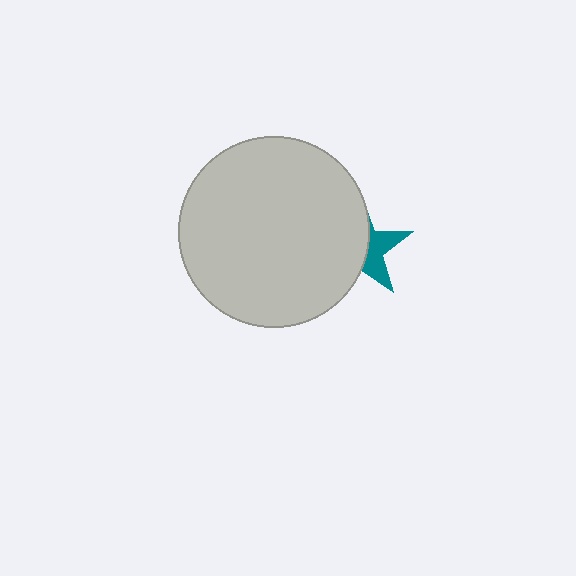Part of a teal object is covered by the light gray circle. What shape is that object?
It is a star.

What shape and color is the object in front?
The object in front is a light gray circle.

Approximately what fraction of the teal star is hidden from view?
Roughly 62% of the teal star is hidden behind the light gray circle.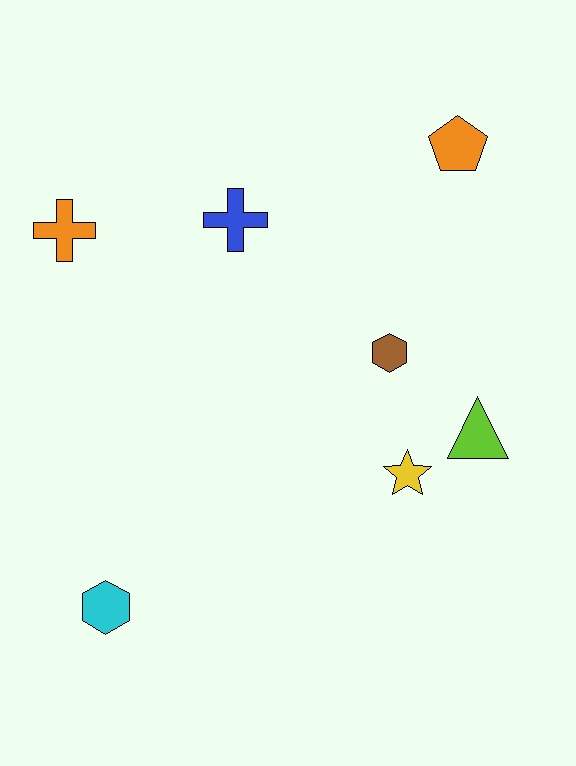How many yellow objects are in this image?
There is 1 yellow object.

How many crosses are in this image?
There are 2 crosses.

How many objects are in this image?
There are 7 objects.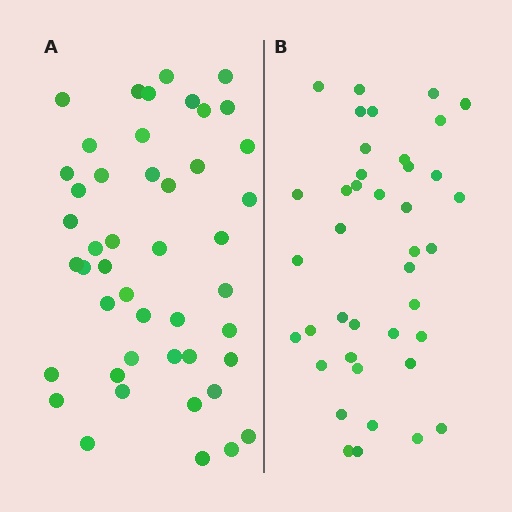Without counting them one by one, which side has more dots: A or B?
Region A (the left region) has more dots.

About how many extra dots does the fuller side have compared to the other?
Region A has about 6 more dots than region B.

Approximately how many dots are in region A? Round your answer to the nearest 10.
About 50 dots. (The exact count is 46, which rounds to 50.)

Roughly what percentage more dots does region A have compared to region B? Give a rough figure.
About 15% more.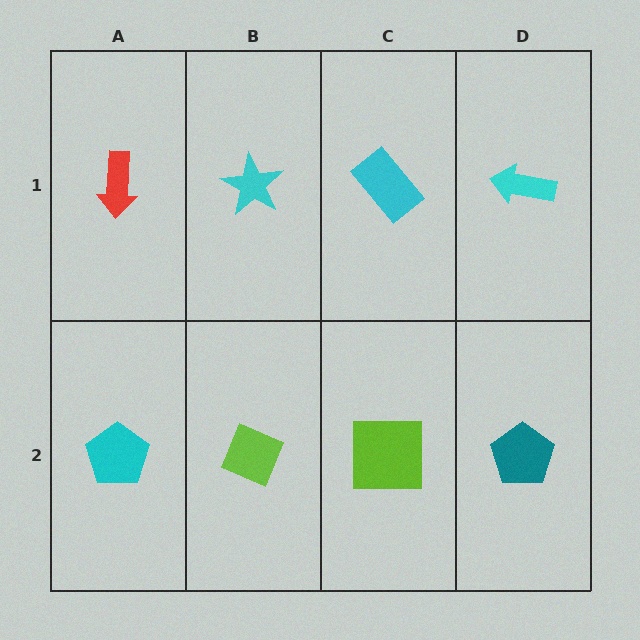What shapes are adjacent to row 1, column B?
A lime diamond (row 2, column B), a red arrow (row 1, column A), a cyan rectangle (row 1, column C).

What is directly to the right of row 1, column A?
A cyan star.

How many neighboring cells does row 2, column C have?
3.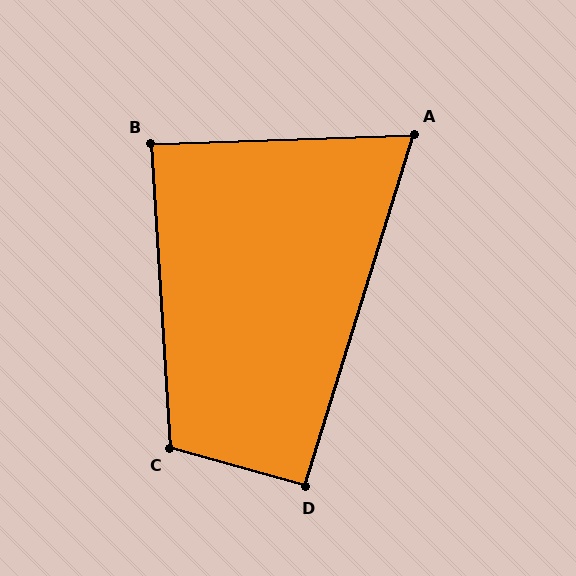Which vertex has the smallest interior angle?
A, at approximately 71 degrees.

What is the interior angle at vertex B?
Approximately 88 degrees (approximately right).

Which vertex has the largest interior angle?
C, at approximately 109 degrees.